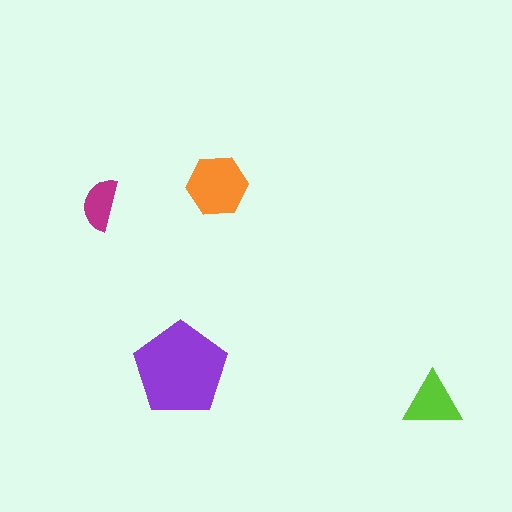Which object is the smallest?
The magenta semicircle.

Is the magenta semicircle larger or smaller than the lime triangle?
Smaller.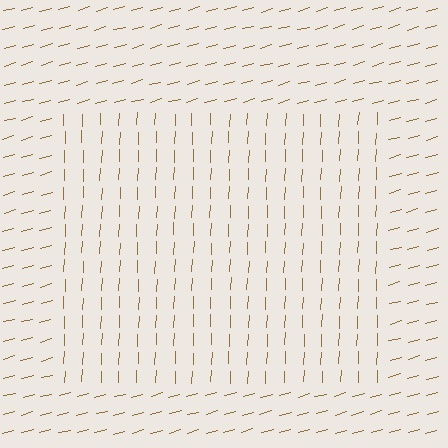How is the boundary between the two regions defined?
The boundary is defined purely by a change in line orientation (approximately 72 degrees difference). All lines are the same color and thickness.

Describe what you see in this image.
The image is filled with small brown line segments. A rectangle region in the image has lines oriented differently from the surrounding lines, creating a visible texture boundary.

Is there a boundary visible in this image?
Yes, there is a texture boundary formed by a change in line orientation.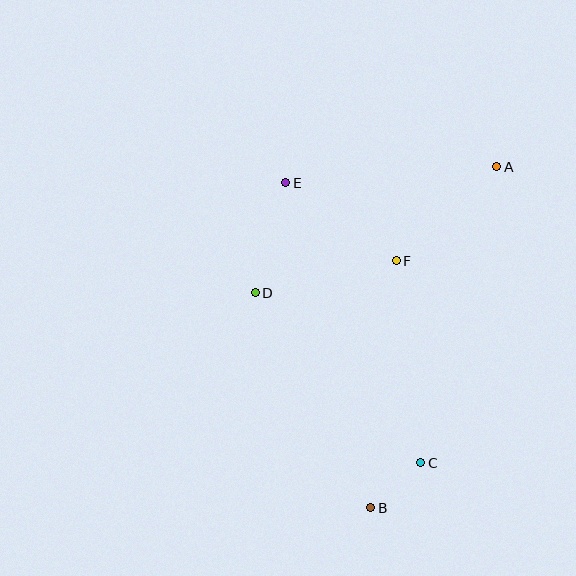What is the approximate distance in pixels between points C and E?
The distance between C and E is approximately 311 pixels.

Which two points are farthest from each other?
Points A and B are farthest from each other.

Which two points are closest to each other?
Points B and C are closest to each other.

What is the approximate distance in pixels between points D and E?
The distance between D and E is approximately 114 pixels.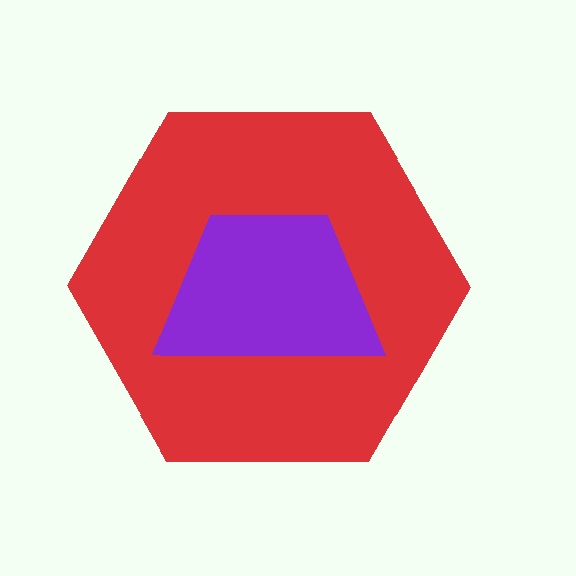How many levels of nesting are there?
2.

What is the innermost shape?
The purple trapezoid.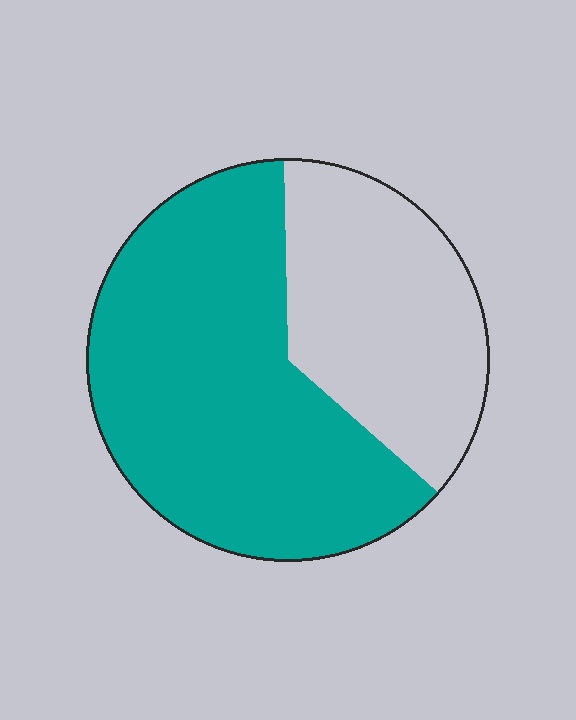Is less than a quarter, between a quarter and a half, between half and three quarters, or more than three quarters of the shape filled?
Between half and three quarters.